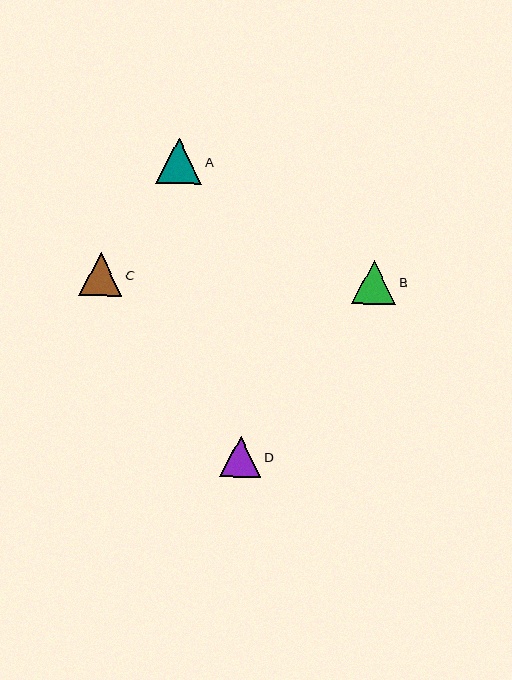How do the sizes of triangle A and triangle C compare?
Triangle A and triangle C are approximately the same size.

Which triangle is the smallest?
Triangle D is the smallest with a size of approximately 41 pixels.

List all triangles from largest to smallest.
From largest to smallest: A, B, C, D.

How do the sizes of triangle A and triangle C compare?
Triangle A and triangle C are approximately the same size.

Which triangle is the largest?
Triangle A is the largest with a size of approximately 46 pixels.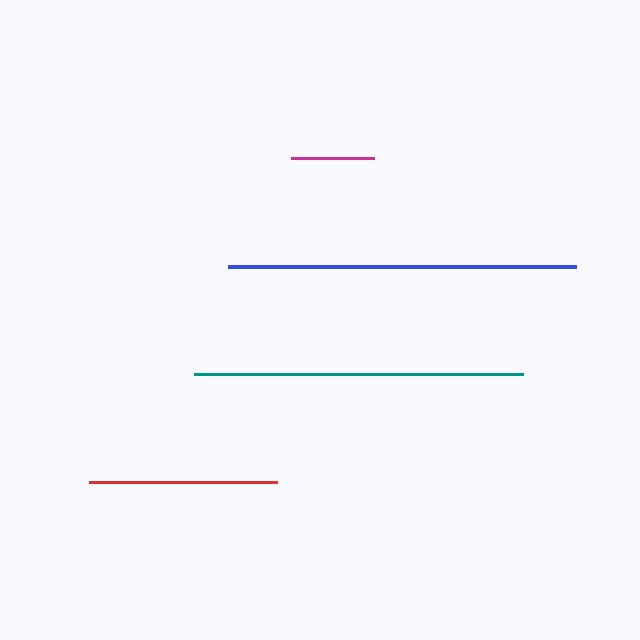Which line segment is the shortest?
The magenta line is the shortest at approximately 82 pixels.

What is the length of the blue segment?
The blue segment is approximately 347 pixels long.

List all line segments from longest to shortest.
From longest to shortest: blue, teal, red, magenta.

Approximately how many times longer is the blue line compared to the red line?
The blue line is approximately 1.9 times the length of the red line.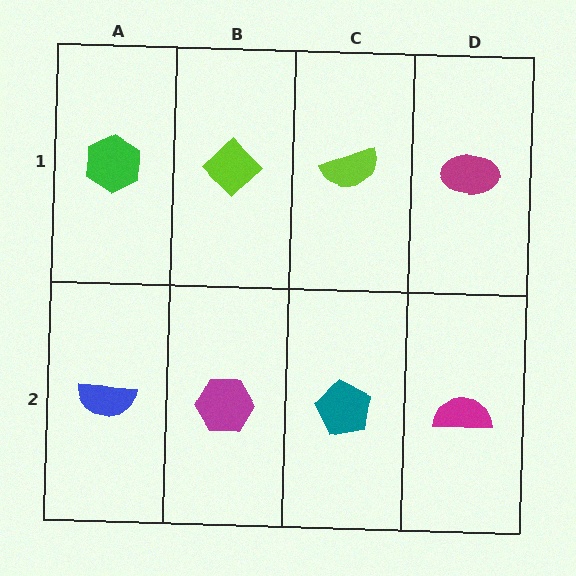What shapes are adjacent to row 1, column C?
A teal pentagon (row 2, column C), a lime diamond (row 1, column B), a magenta ellipse (row 1, column D).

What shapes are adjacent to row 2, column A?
A green hexagon (row 1, column A), a magenta hexagon (row 2, column B).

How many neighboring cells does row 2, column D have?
2.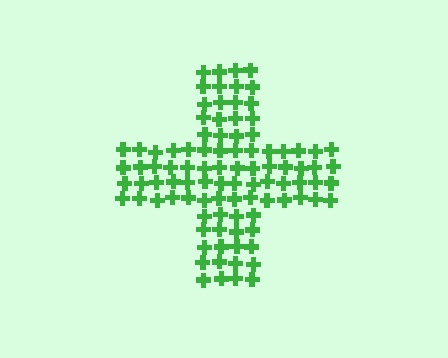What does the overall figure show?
The overall figure shows a cross.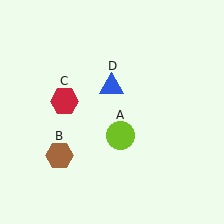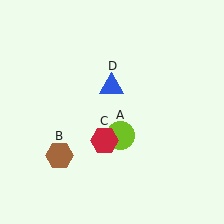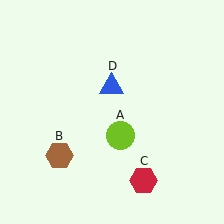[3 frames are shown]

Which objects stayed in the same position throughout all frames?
Lime circle (object A) and brown hexagon (object B) and blue triangle (object D) remained stationary.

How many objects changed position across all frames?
1 object changed position: red hexagon (object C).